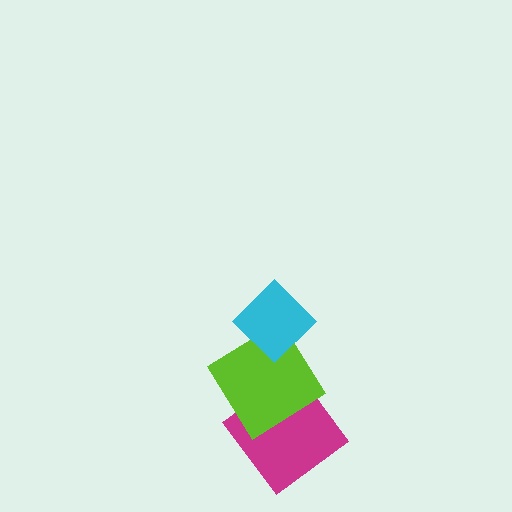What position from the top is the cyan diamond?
The cyan diamond is 1st from the top.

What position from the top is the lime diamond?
The lime diamond is 2nd from the top.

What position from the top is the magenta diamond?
The magenta diamond is 3rd from the top.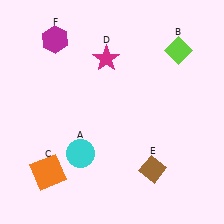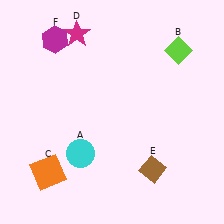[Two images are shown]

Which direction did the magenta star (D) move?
The magenta star (D) moved left.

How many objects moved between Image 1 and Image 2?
1 object moved between the two images.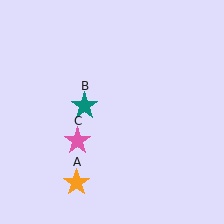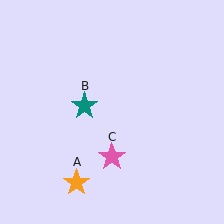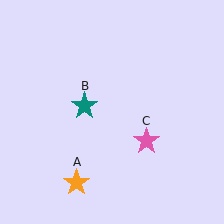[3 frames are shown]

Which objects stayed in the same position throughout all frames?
Orange star (object A) and teal star (object B) remained stationary.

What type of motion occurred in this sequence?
The pink star (object C) rotated counterclockwise around the center of the scene.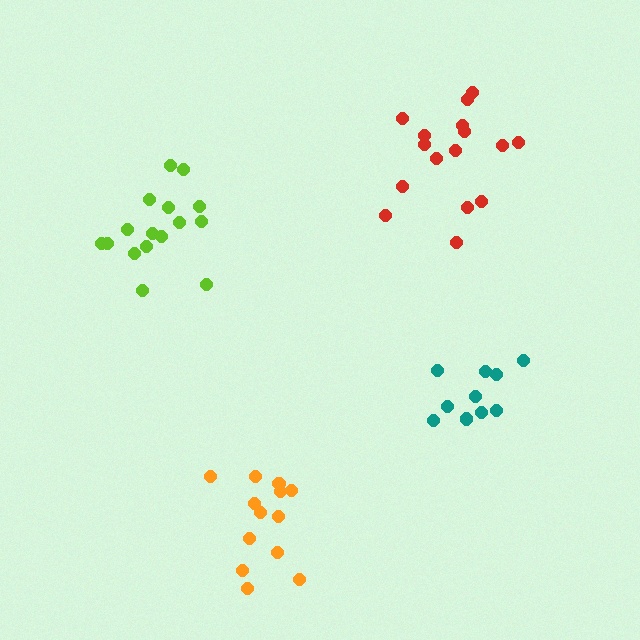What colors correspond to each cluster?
The clusters are colored: red, teal, lime, orange.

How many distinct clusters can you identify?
There are 4 distinct clusters.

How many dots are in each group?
Group 1: 16 dots, Group 2: 10 dots, Group 3: 16 dots, Group 4: 13 dots (55 total).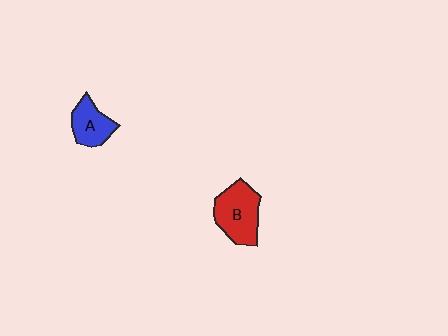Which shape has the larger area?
Shape B (red).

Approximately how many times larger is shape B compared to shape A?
Approximately 1.5 times.